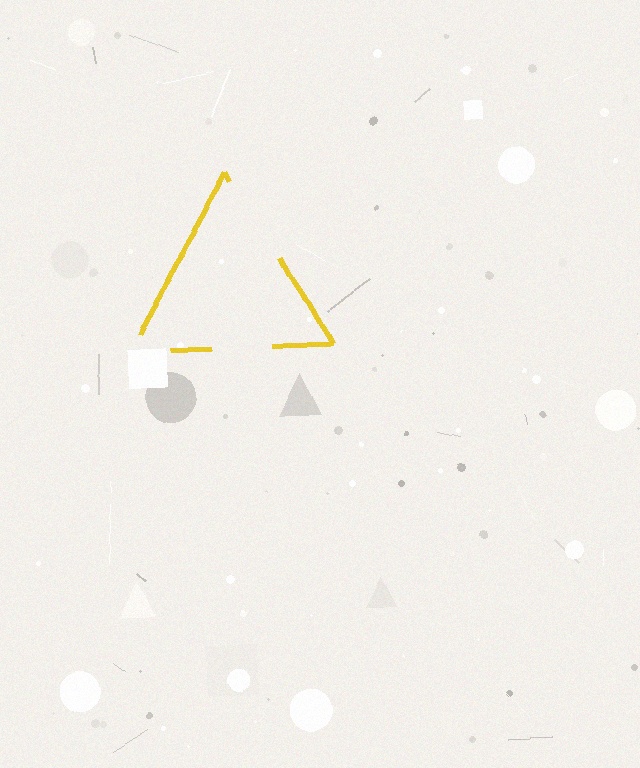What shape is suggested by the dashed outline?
The dashed outline suggests a triangle.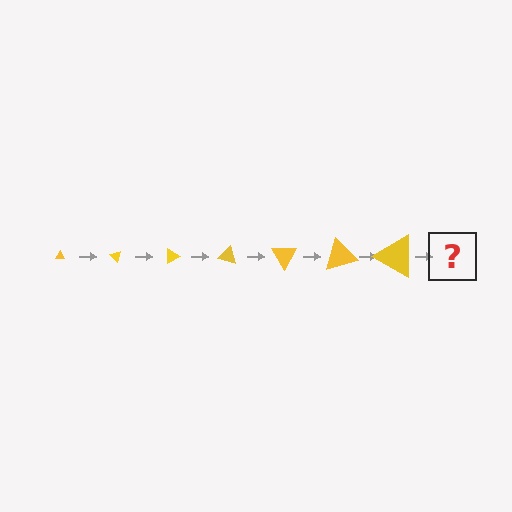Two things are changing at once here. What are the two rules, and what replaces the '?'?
The two rules are that the triangle grows larger each step and it rotates 45 degrees each step. The '?' should be a triangle, larger than the previous one and rotated 315 degrees from the start.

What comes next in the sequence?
The next element should be a triangle, larger than the previous one and rotated 315 degrees from the start.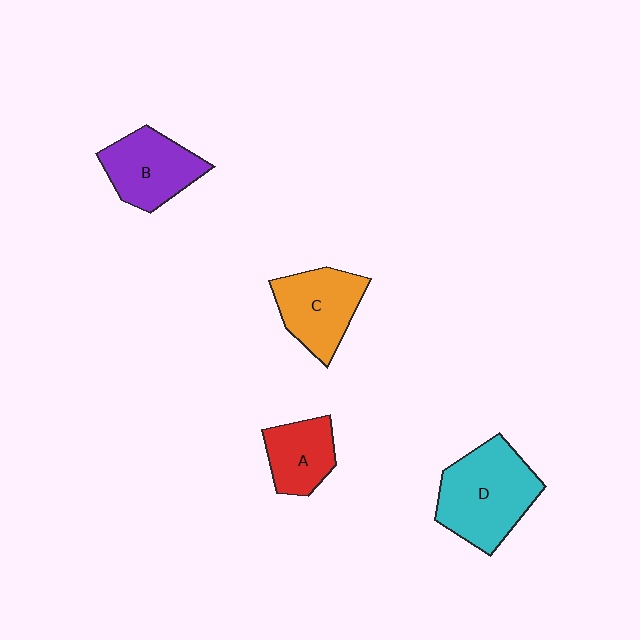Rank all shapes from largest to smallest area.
From largest to smallest: D (cyan), C (orange), B (purple), A (red).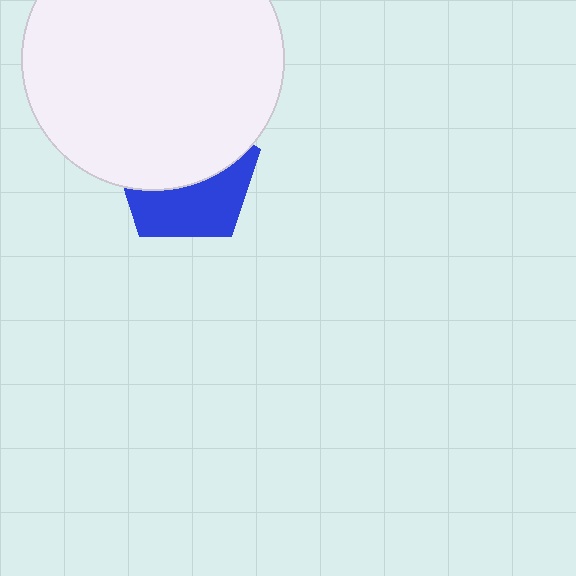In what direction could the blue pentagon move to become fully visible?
The blue pentagon could move down. That would shift it out from behind the white circle entirely.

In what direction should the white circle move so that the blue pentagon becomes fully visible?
The white circle should move up. That is the shortest direction to clear the overlap and leave the blue pentagon fully visible.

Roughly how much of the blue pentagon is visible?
A small part of it is visible (roughly 44%).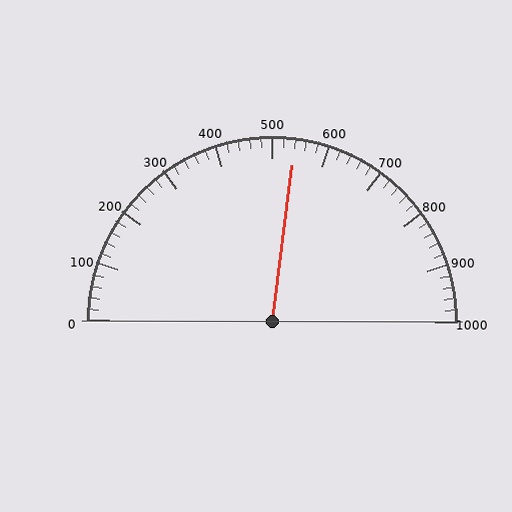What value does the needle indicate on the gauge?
The needle indicates approximately 540.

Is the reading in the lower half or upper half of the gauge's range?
The reading is in the upper half of the range (0 to 1000).